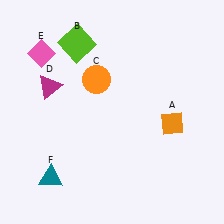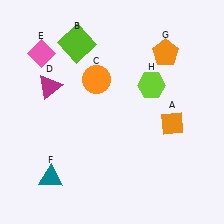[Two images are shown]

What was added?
An orange pentagon (G), a lime hexagon (H) were added in Image 2.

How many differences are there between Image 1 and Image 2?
There are 2 differences between the two images.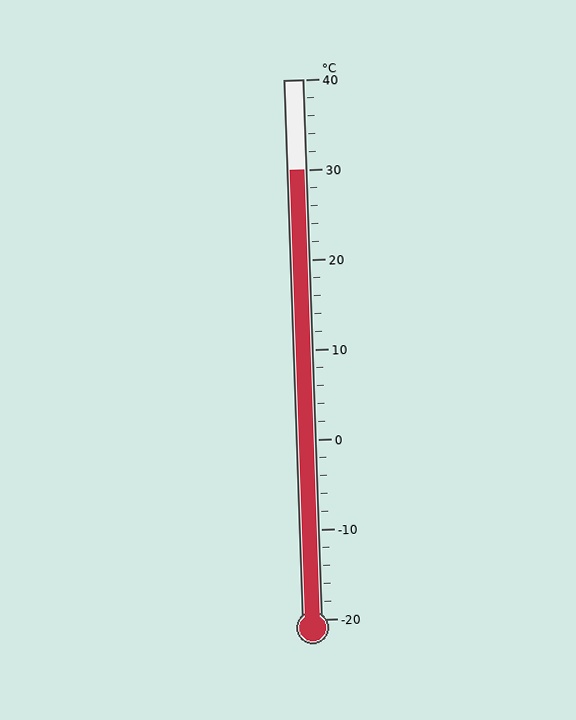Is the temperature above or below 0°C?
The temperature is above 0°C.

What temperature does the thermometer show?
The thermometer shows approximately 30°C.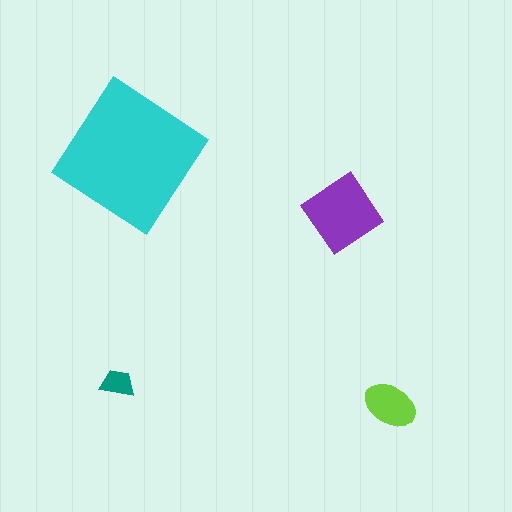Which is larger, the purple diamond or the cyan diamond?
The cyan diamond.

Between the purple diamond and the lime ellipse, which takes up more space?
The purple diamond.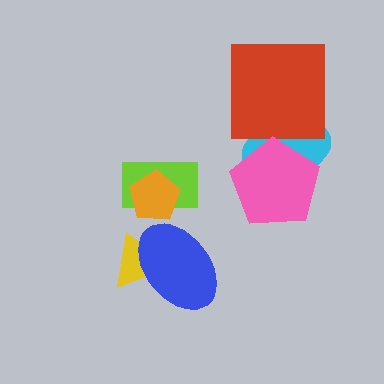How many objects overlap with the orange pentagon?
1 object overlaps with the orange pentagon.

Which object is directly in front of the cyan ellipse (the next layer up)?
The red square is directly in front of the cyan ellipse.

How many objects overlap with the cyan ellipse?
2 objects overlap with the cyan ellipse.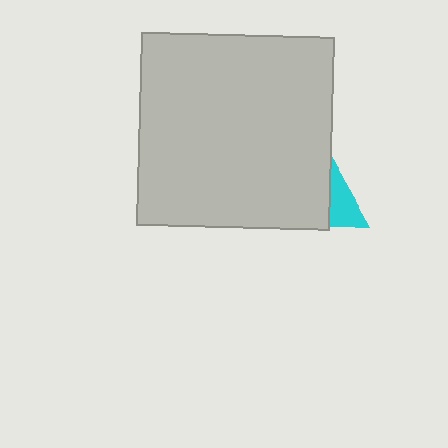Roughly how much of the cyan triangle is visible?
A small part of it is visible (roughly 31%).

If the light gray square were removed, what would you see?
You would see the complete cyan triangle.